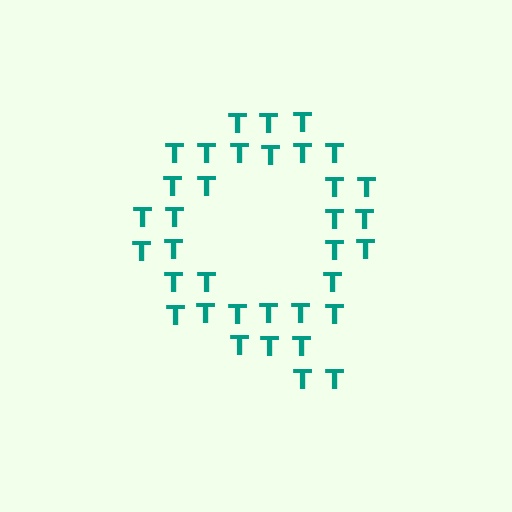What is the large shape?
The large shape is the letter Q.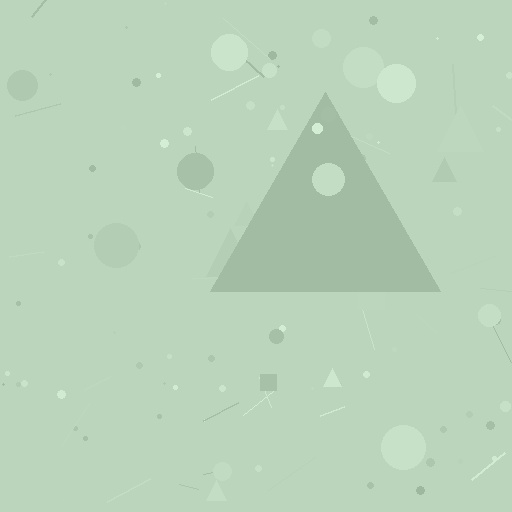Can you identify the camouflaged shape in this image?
The camouflaged shape is a triangle.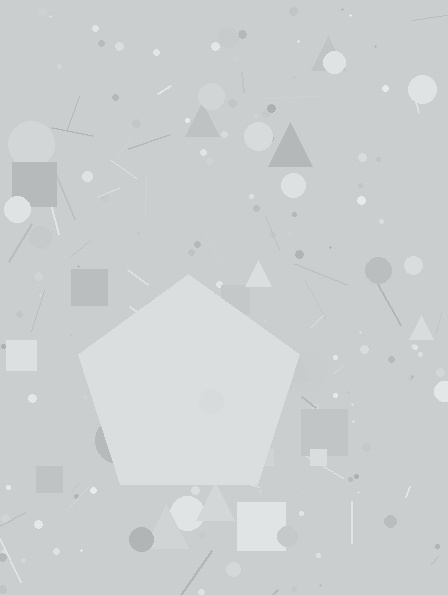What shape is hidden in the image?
A pentagon is hidden in the image.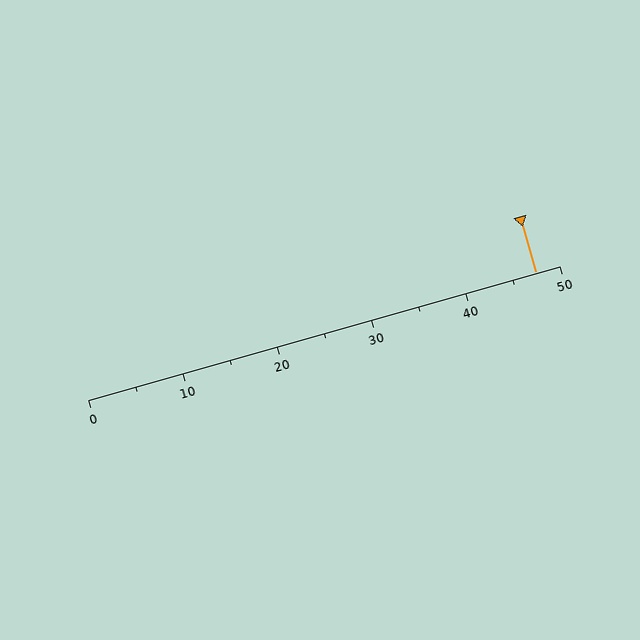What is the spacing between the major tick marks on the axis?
The major ticks are spaced 10 apart.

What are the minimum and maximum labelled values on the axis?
The axis runs from 0 to 50.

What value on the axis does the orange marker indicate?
The marker indicates approximately 47.5.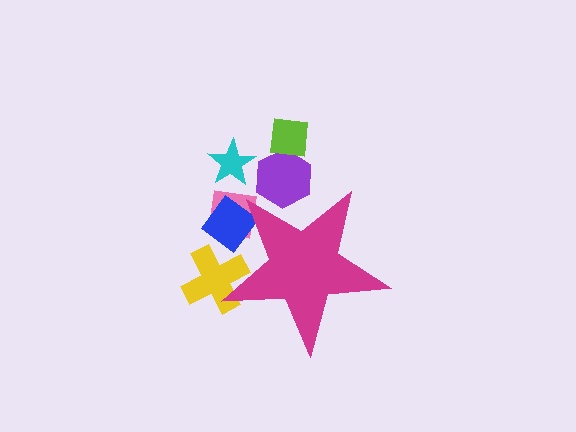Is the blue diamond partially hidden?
Yes, the blue diamond is partially hidden behind the magenta star.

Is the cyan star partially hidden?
No, the cyan star is fully visible.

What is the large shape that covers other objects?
A magenta star.